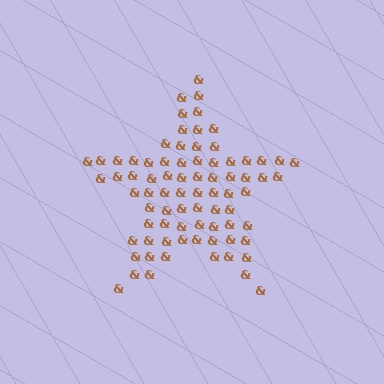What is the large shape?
The large shape is a star.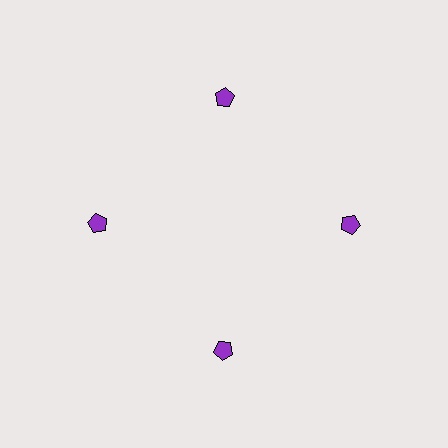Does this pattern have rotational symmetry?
Yes, this pattern has 4-fold rotational symmetry. It looks the same after rotating 90 degrees around the center.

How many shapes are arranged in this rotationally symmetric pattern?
There are 4 shapes, arranged in 4 groups of 1.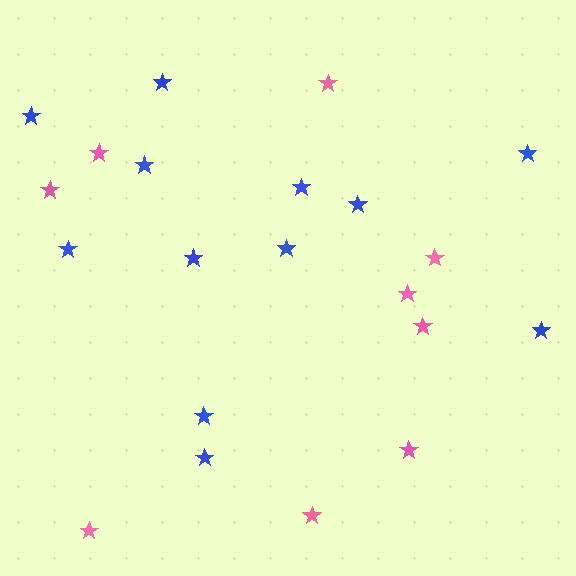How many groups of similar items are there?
There are 2 groups: one group of pink stars (9) and one group of blue stars (12).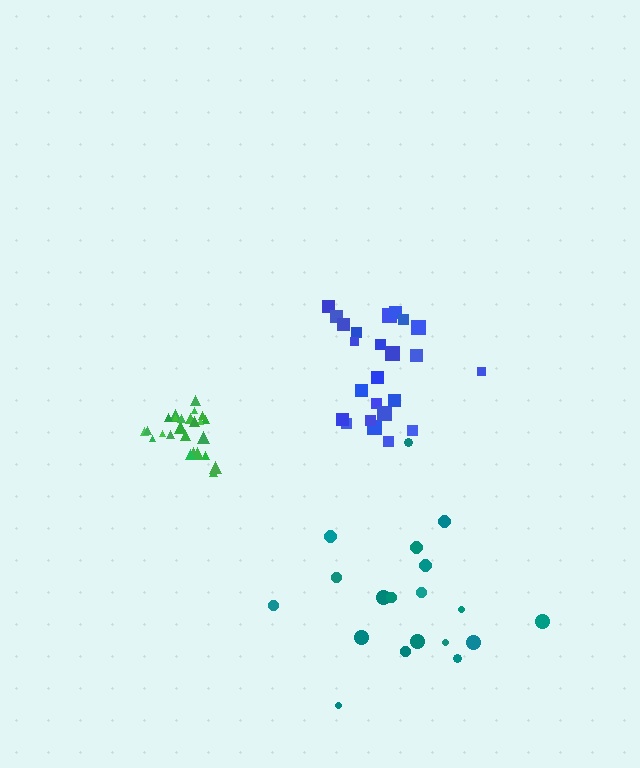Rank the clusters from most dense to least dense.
green, blue, teal.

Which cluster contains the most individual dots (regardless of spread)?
Green (26).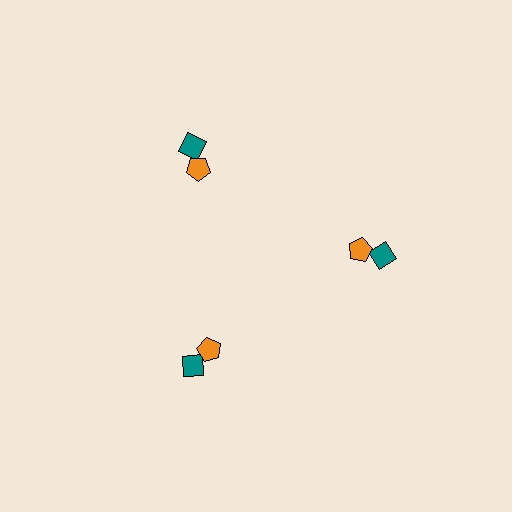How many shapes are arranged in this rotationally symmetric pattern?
There are 6 shapes, arranged in 3 groups of 2.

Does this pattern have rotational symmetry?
Yes, this pattern has 3-fold rotational symmetry. It looks the same after rotating 120 degrees around the center.